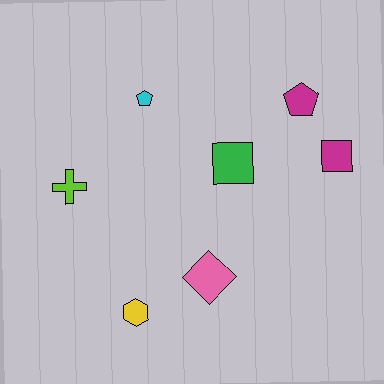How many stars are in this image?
There are no stars.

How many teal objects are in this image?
There are no teal objects.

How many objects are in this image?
There are 7 objects.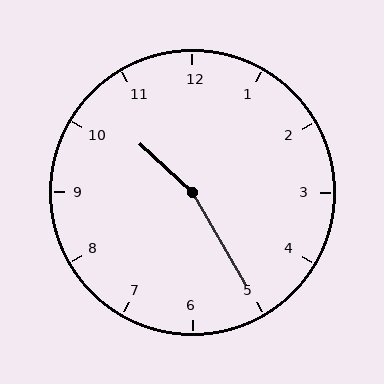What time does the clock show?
10:25.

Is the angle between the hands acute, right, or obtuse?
It is obtuse.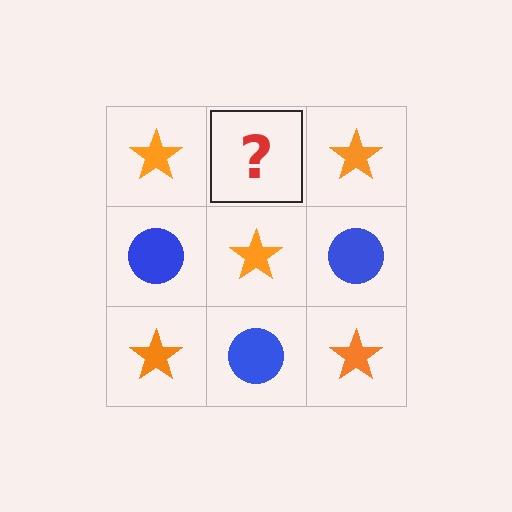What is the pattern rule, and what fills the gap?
The rule is that it alternates orange star and blue circle in a checkerboard pattern. The gap should be filled with a blue circle.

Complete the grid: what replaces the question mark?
The question mark should be replaced with a blue circle.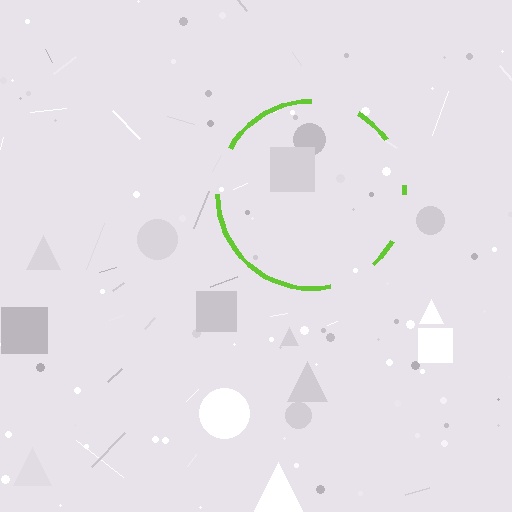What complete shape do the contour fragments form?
The contour fragments form a circle.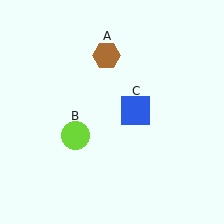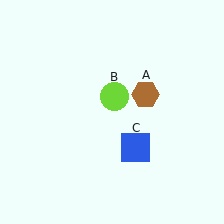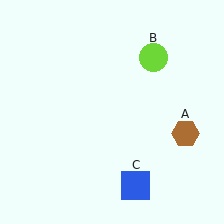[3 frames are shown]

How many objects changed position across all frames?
3 objects changed position: brown hexagon (object A), lime circle (object B), blue square (object C).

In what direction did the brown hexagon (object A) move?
The brown hexagon (object A) moved down and to the right.